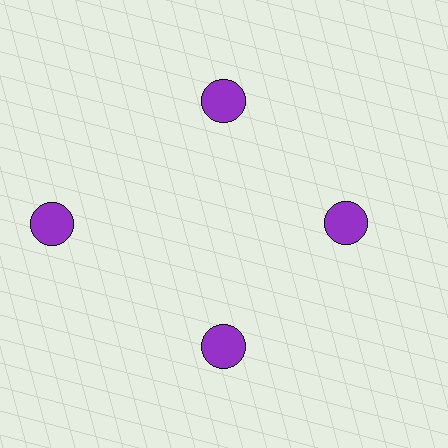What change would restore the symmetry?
The symmetry would be restored by moving it inward, back onto the ring so that all 4 circles sit at equal angles and equal distance from the center.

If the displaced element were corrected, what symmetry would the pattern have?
It would have 4-fold rotational symmetry — the pattern would map onto itself every 90 degrees.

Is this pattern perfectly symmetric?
No. The 4 purple circles are arranged in a ring, but one element near the 9 o'clock position is pushed outward from the center, breaking the 4-fold rotational symmetry.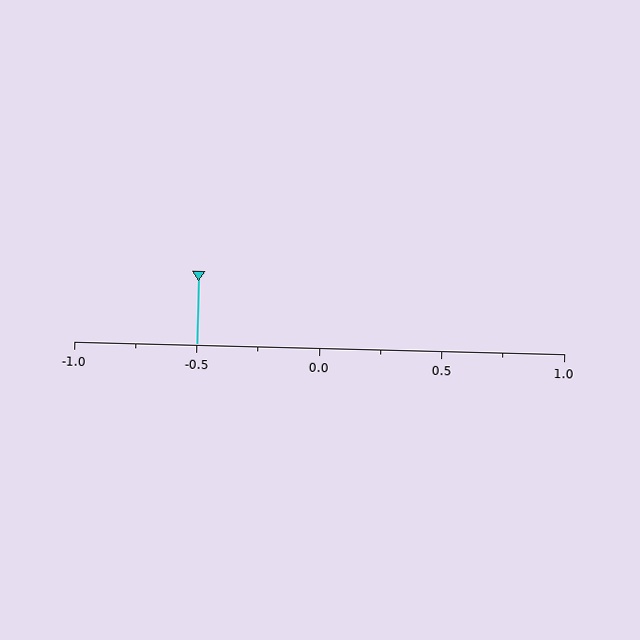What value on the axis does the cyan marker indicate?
The marker indicates approximately -0.5.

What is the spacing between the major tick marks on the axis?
The major ticks are spaced 0.5 apart.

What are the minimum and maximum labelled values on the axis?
The axis runs from -1.0 to 1.0.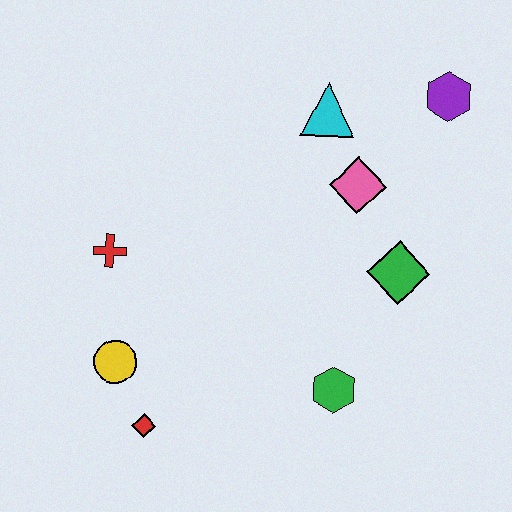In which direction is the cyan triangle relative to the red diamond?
The cyan triangle is above the red diamond.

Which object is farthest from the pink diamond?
The red diamond is farthest from the pink diamond.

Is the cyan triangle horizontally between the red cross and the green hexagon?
Yes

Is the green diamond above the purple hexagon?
No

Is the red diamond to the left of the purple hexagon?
Yes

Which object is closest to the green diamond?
The pink diamond is closest to the green diamond.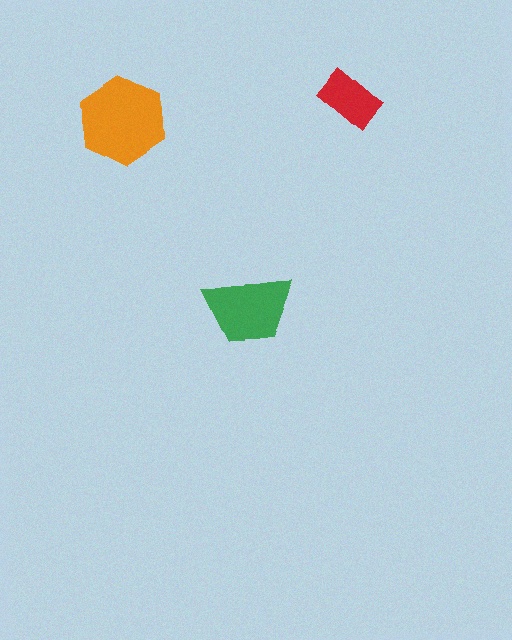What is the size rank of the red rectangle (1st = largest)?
3rd.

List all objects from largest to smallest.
The orange hexagon, the green trapezoid, the red rectangle.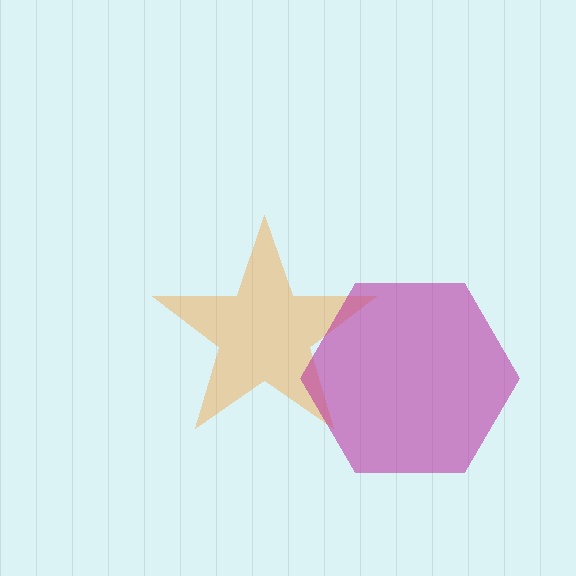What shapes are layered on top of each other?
The layered shapes are: an orange star, a magenta hexagon.